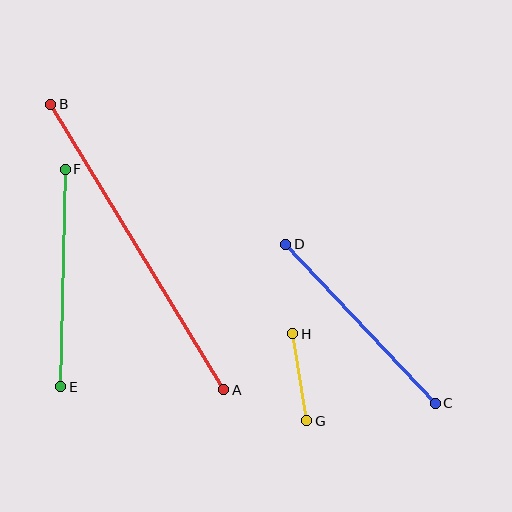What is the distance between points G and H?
The distance is approximately 88 pixels.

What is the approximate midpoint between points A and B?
The midpoint is at approximately (137, 247) pixels.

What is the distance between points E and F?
The distance is approximately 218 pixels.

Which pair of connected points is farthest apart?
Points A and B are farthest apart.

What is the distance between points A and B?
The distance is approximately 334 pixels.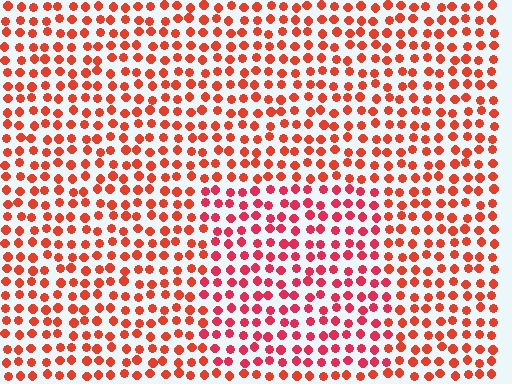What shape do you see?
I see a rectangle.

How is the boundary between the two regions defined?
The boundary is defined purely by a slight shift in hue (about 21 degrees). Spacing, size, and orientation are identical on both sides.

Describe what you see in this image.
The image is filled with small red elements in a uniform arrangement. A rectangle-shaped region is visible where the elements are tinted to a slightly different hue, forming a subtle color boundary.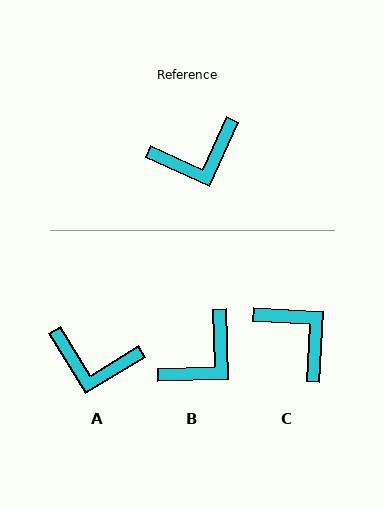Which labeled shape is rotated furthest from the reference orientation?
C, about 111 degrees away.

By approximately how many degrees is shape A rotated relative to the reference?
Approximately 34 degrees clockwise.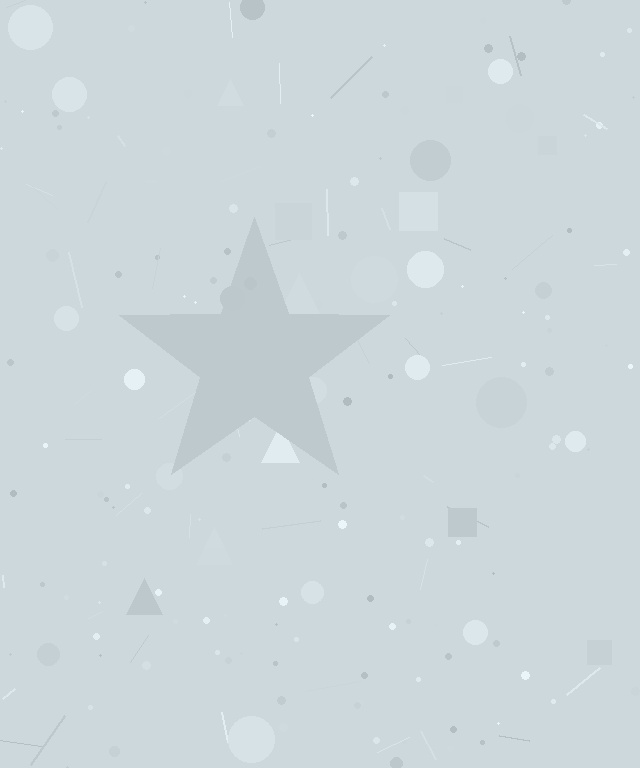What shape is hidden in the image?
A star is hidden in the image.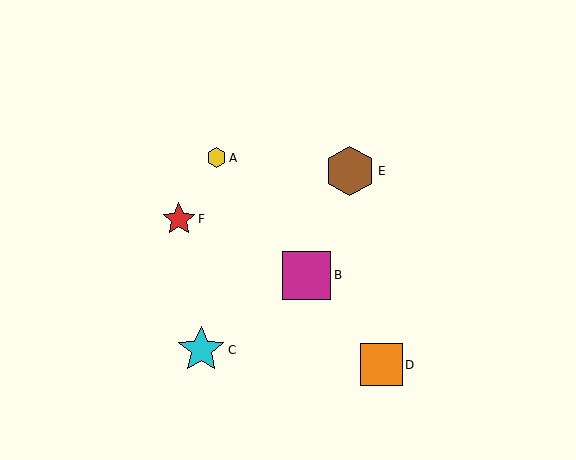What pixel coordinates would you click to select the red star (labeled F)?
Click at (179, 219) to select the red star F.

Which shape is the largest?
The brown hexagon (labeled E) is the largest.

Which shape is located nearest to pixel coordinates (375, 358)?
The orange square (labeled D) at (381, 365) is nearest to that location.